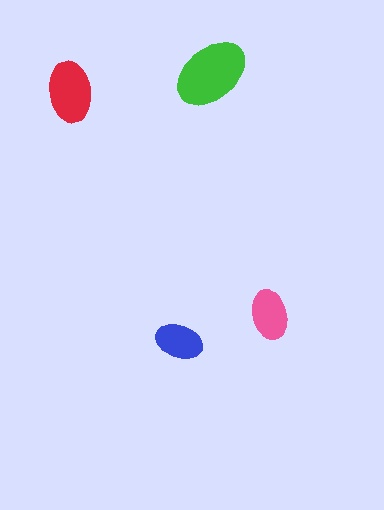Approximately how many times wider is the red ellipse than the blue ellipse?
About 1.5 times wider.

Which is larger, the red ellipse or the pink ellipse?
The red one.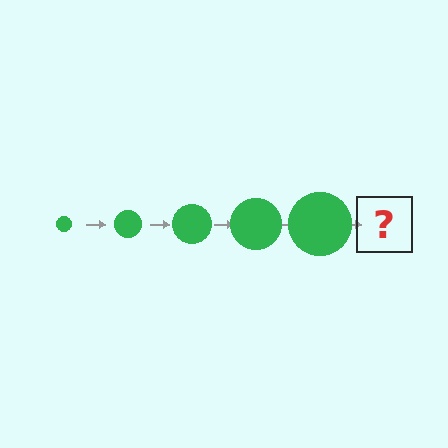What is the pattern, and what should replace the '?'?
The pattern is that the circle gets progressively larger each step. The '?' should be a green circle, larger than the previous one.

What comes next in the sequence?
The next element should be a green circle, larger than the previous one.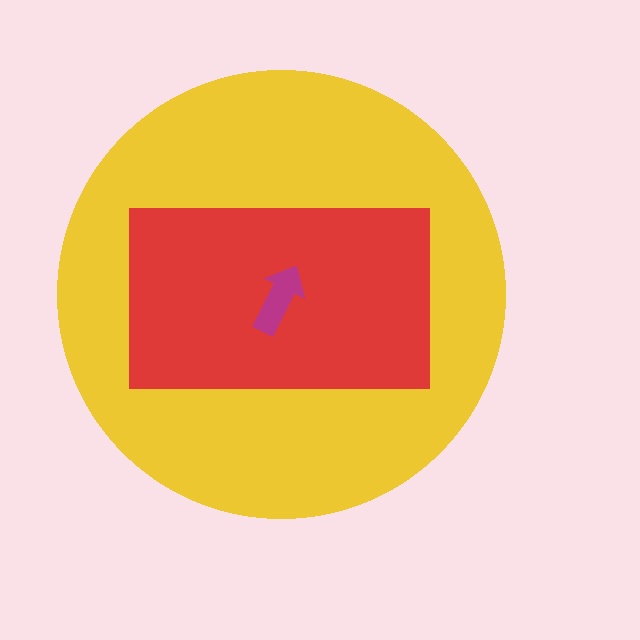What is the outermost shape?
The yellow circle.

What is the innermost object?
The magenta arrow.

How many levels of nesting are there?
3.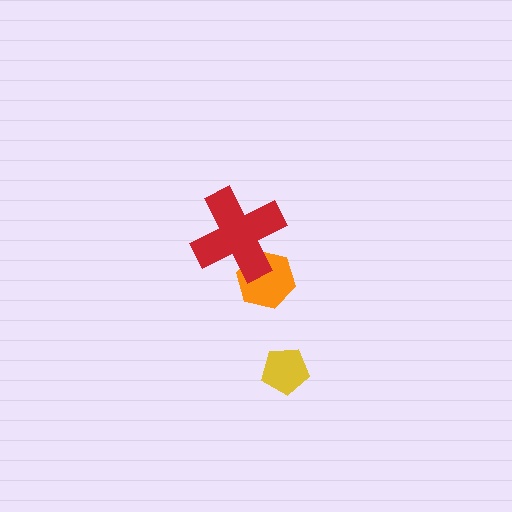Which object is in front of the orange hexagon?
The red cross is in front of the orange hexagon.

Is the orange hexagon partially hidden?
Yes, it is partially covered by another shape.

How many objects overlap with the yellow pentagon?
0 objects overlap with the yellow pentagon.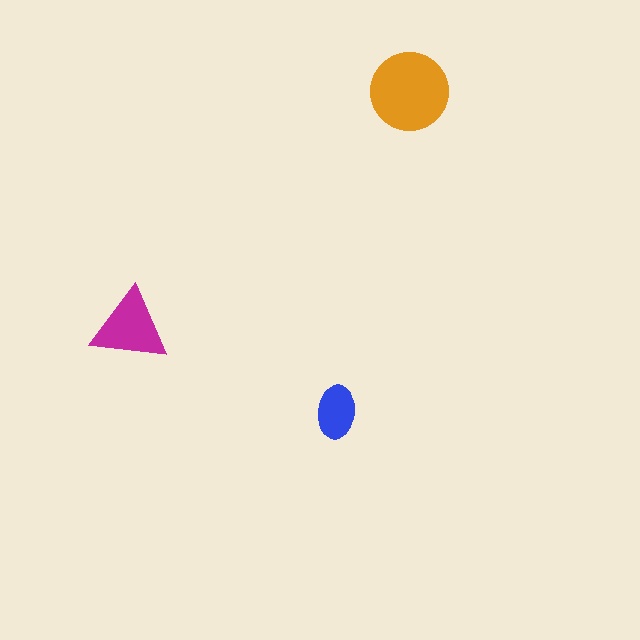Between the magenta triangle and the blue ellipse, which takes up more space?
The magenta triangle.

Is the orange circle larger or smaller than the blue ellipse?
Larger.